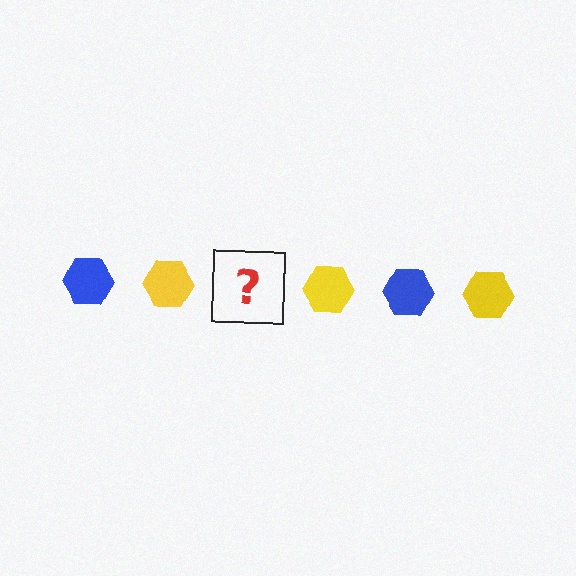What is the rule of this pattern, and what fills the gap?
The rule is that the pattern cycles through blue, yellow hexagons. The gap should be filled with a blue hexagon.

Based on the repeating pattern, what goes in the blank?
The blank should be a blue hexagon.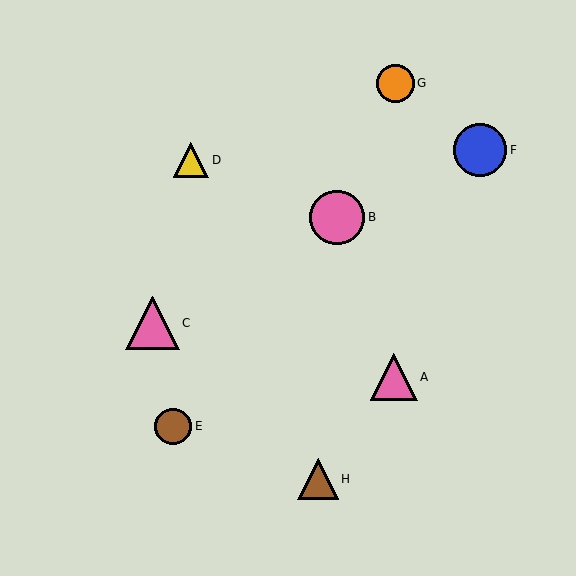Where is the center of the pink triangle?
The center of the pink triangle is at (394, 377).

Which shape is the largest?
The pink circle (labeled B) is the largest.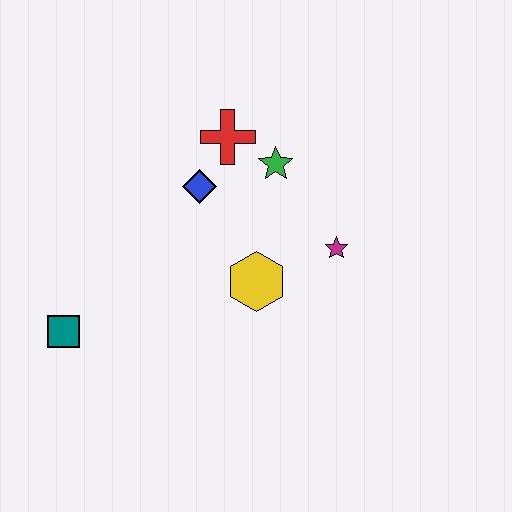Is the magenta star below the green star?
Yes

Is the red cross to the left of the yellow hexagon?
Yes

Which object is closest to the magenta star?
The yellow hexagon is closest to the magenta star.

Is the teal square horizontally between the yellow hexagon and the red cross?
No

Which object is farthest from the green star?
The teal square is farthest from the green star.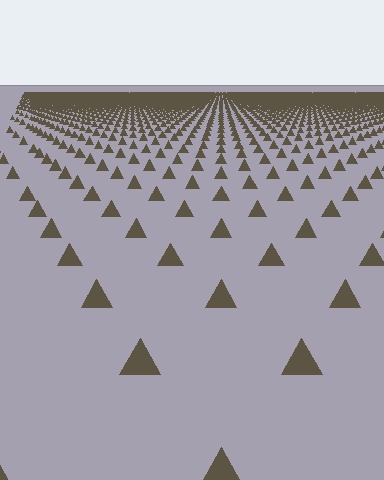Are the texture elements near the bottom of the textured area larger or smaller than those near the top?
Larger. Near the bottom, elements are closer to the viewer and appear at a bigger on-screen size.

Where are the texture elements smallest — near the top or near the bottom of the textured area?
Near the top.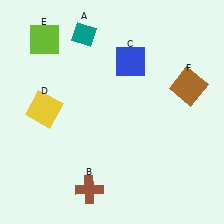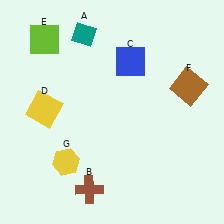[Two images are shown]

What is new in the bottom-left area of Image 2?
A yellow hexagon (G) was added in the bottom-left area of Image 2.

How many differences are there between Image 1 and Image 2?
There is 1 difference between the two images.